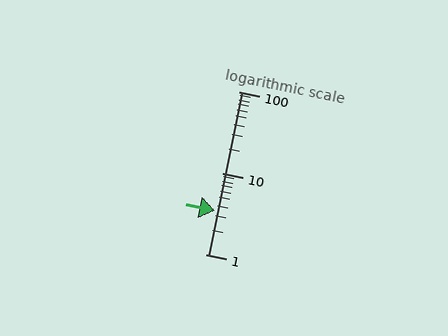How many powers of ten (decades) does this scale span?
The scale spans 2 decades, from 1 to 100.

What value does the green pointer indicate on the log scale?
The pointer indicates approximately 3.4.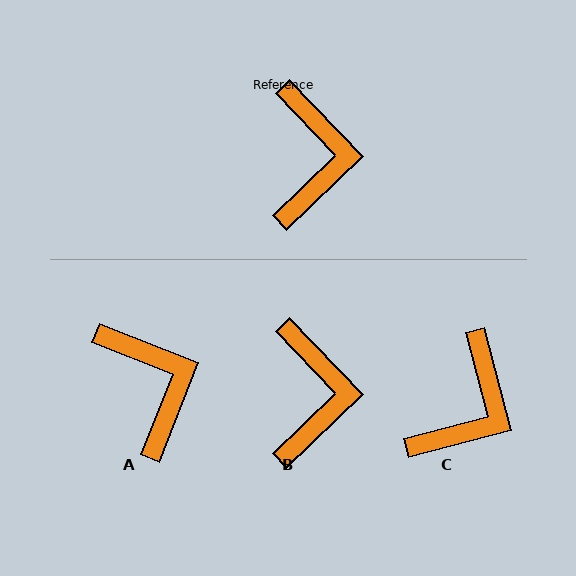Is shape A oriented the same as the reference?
No, it is off by about 25 degrees.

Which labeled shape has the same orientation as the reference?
B.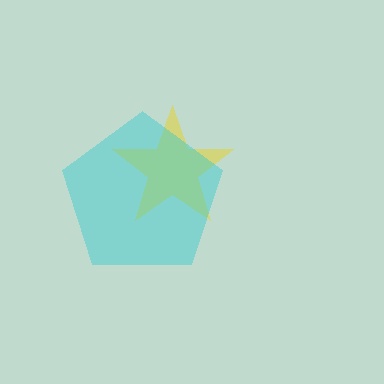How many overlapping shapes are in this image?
There are 2 overlapping shapes in the image.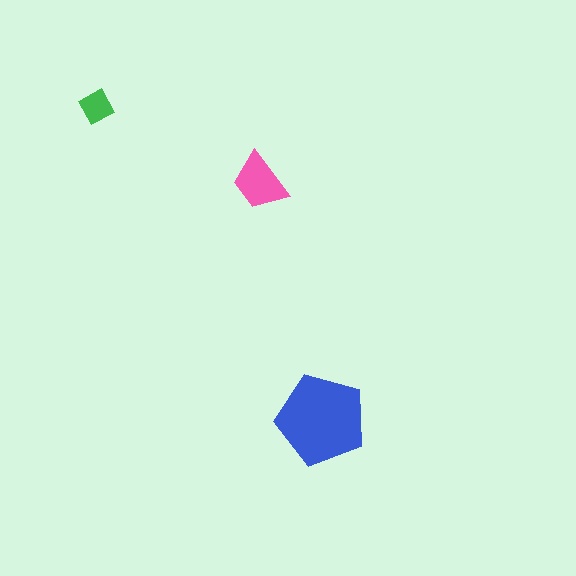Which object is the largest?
The blue pentagon.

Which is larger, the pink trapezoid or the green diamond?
The pink trapezoid.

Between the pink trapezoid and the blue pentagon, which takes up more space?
The blue pentagon.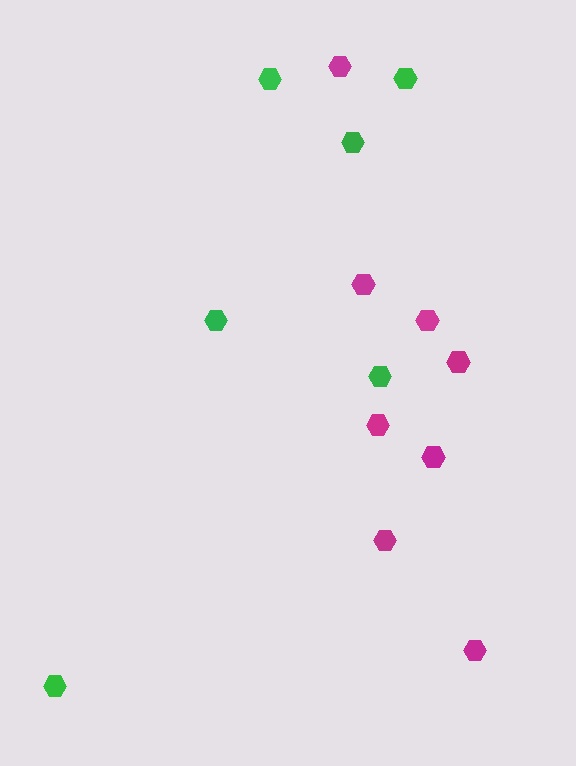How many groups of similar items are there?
There are 2 groups: one group of magenta hexagons (8) and one group of green hexagons (6).